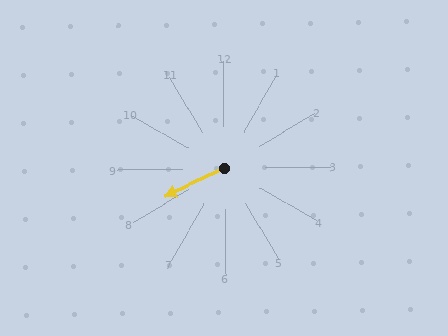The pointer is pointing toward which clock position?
Roughly 8 o'clock.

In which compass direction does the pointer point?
Southwest.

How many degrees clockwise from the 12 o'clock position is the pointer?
Approximately 246 degrees.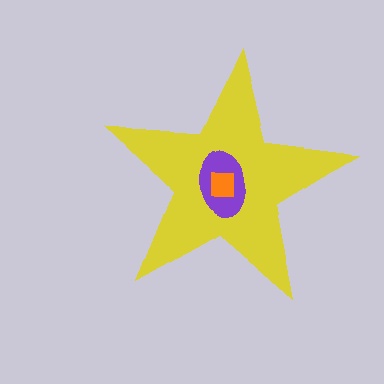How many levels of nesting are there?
3.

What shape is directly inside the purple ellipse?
The orange square.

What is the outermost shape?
The yellow star.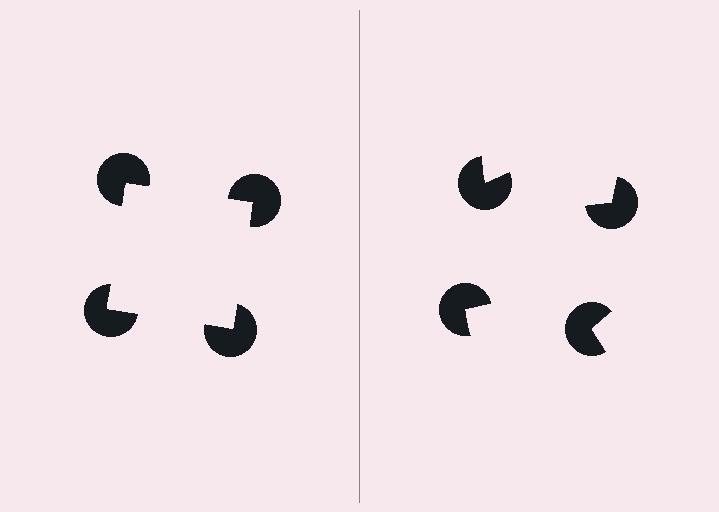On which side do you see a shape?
An illusory square appears on the left side. On the right side the wedge cuts are rotated, so no coherent shape forms.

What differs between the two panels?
The pac-man discs are positioned identically on both sides; only the wedge orientations differ. On the left they align to a square; on the right they are misaligned.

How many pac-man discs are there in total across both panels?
8 — 4 on each side.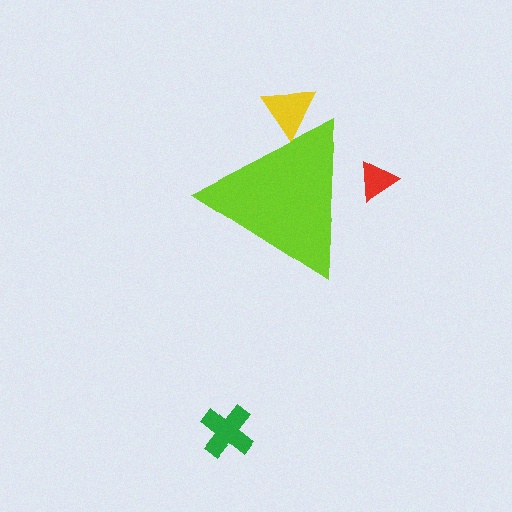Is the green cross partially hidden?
No, the green cross is fully visible.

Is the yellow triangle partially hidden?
Yes, the yellow triangle is partially hidden behind the lime triangle.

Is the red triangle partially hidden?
Yes, the red triangle is partially hidden behind the lime triangle.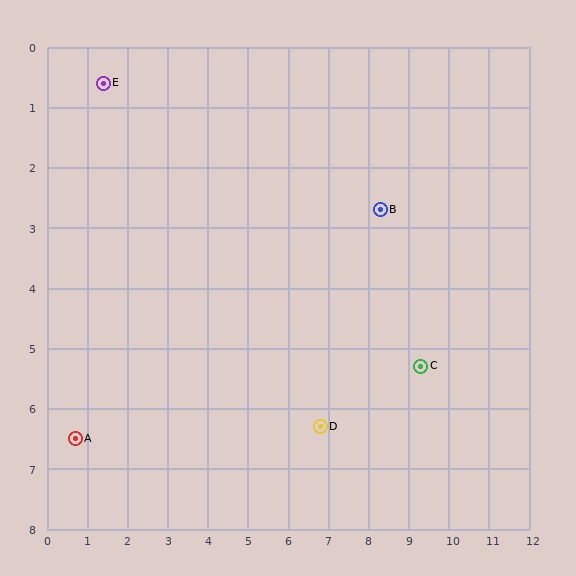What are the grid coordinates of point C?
Point C is at approximately (9.3, 5.3).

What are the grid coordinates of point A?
Point A is at approximately (0.7, 6.5).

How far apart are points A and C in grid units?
Points A and C are about 8.7 grid units apart.